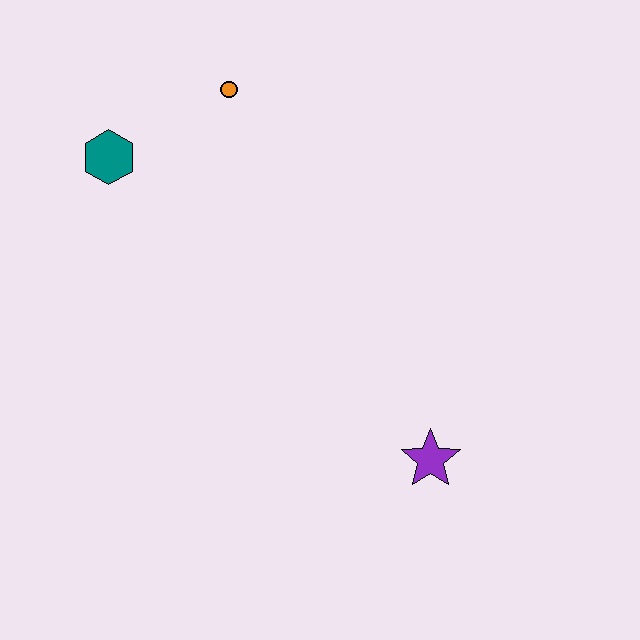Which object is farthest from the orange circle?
The purple star is farthest from the orange circle.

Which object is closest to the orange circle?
The teal hexagon is closest to the orange circle.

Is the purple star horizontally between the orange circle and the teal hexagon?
No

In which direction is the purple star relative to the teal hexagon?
The purple star is to the right of the teal hexagon.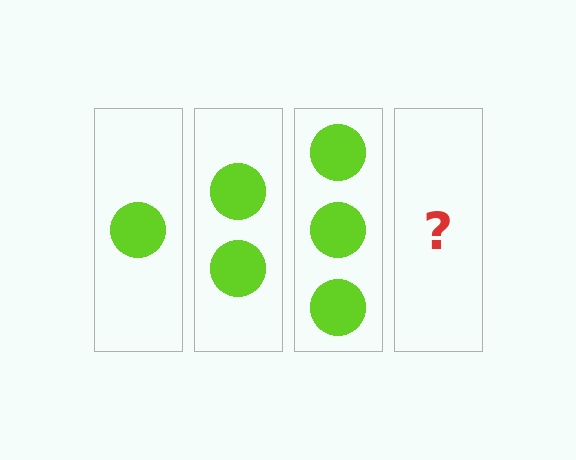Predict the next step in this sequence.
The next step is 4 circles.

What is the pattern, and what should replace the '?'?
The pattern is that each step adds one more circle. The '?' should be 4 circles.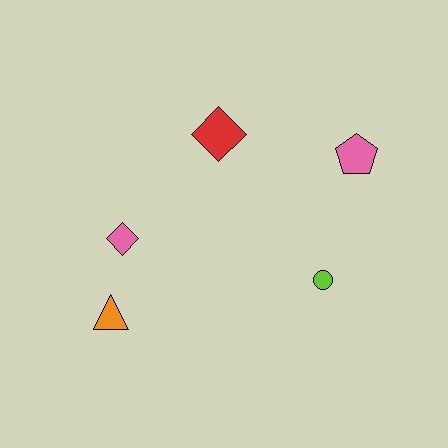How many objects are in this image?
There are 5 objects.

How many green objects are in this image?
There are no green objects.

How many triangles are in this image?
There is 1 triangle.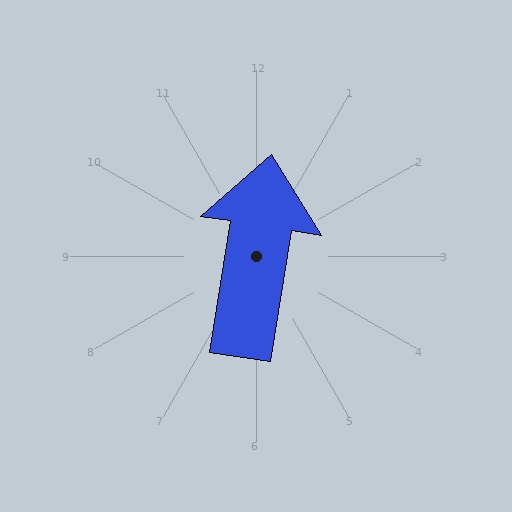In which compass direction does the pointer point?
North.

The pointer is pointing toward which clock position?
Roughly 12 o'clock.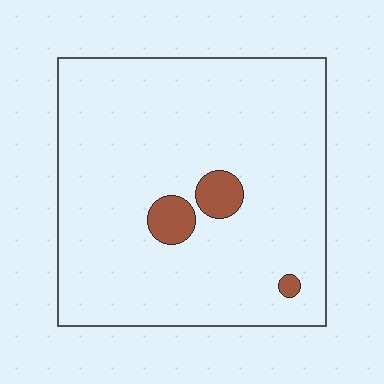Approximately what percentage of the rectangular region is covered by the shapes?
Approximately 5%.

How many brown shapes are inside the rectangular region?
3.